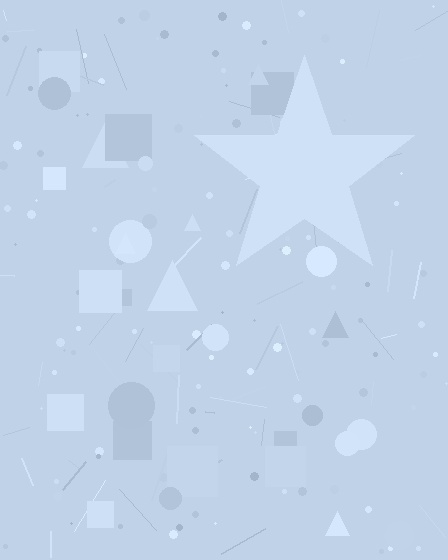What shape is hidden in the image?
A star is hidden in the image.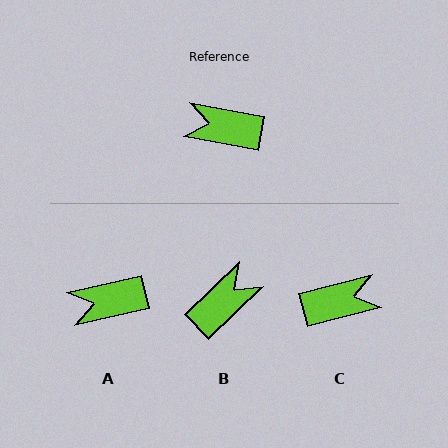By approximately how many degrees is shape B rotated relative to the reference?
Approximately 125 degrees clockwise.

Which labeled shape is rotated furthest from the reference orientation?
C, about 155 degrees away.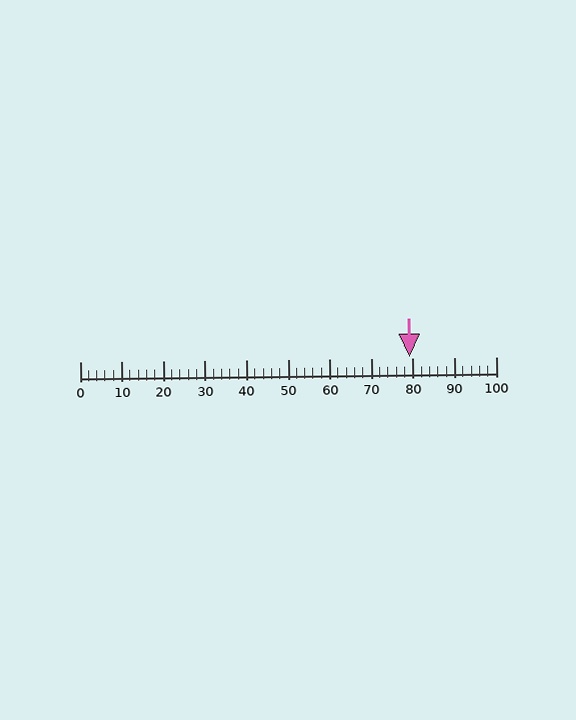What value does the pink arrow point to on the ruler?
The pink arrow points to approximately 79.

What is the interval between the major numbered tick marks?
The major tick marks are spaced 10 units apart.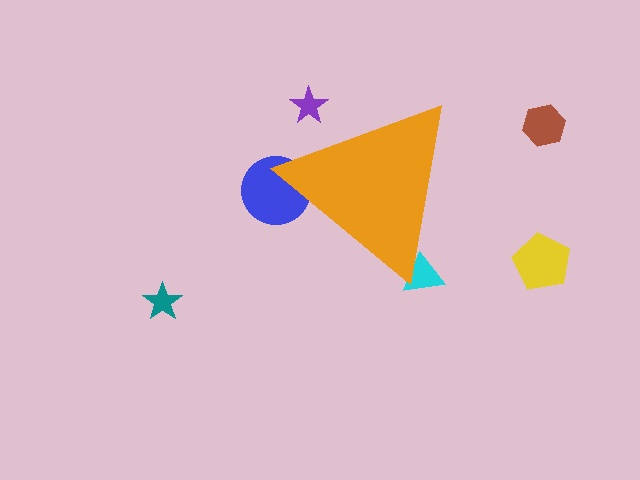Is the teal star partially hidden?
No, the teal star is fully visible.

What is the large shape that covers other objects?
An orange triangle.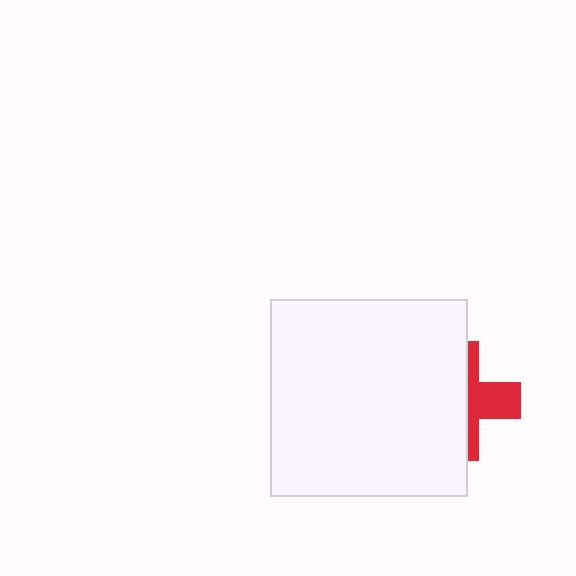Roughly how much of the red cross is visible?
A small part of it is visible (roughly 40%).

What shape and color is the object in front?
The object in front is a white square.